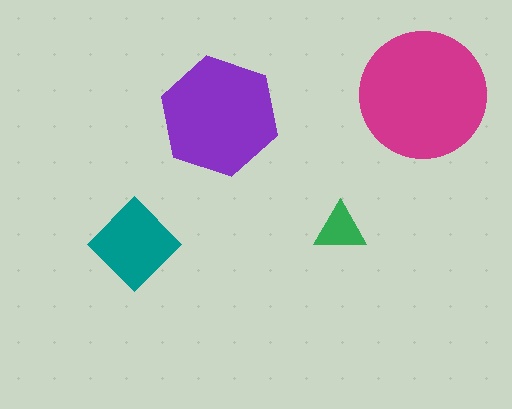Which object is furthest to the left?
The teal diamond is leftmost.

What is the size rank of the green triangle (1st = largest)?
4th.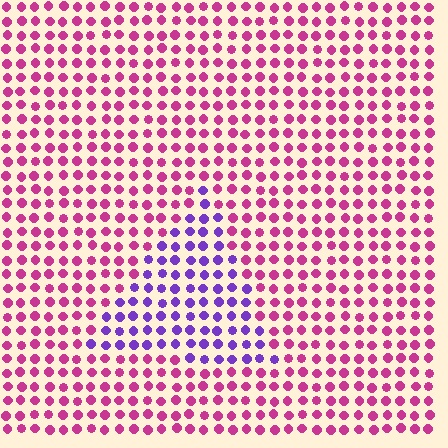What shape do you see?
I see a triangle.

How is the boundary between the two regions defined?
The boundary is defined purely by a slight shift in hue (about 55 degrees). Spacing, size, and orientation are identical on both sides.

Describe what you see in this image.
The image is filled with small magenta elements in a uniform arrangement. A triangle-shaped region is visible where the elements are tinted to a slightly different hue, forming a subtle color boundary.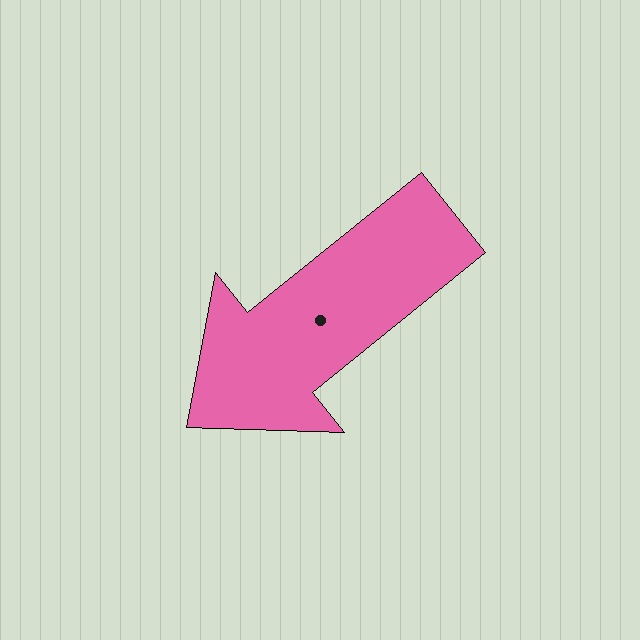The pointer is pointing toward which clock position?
Roughly 8 o'clock.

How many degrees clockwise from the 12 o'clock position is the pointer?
Approximately 231 degrees.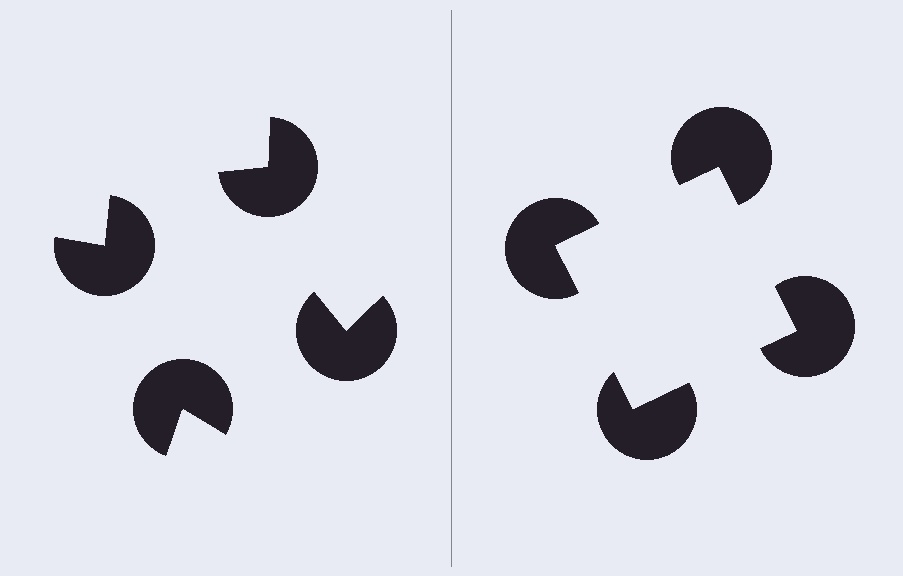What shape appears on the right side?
An illusory square.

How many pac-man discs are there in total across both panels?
8 — 4 on each side.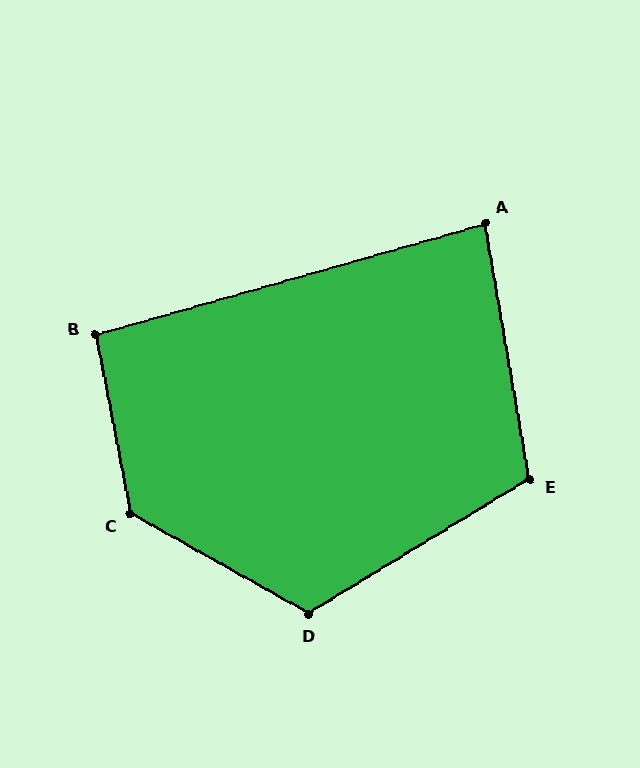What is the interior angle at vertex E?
Approximately 111 degrees (obtuse).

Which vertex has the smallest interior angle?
A, at approximately 84 degrees.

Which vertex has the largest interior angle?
C, at approximately 130 degrees.